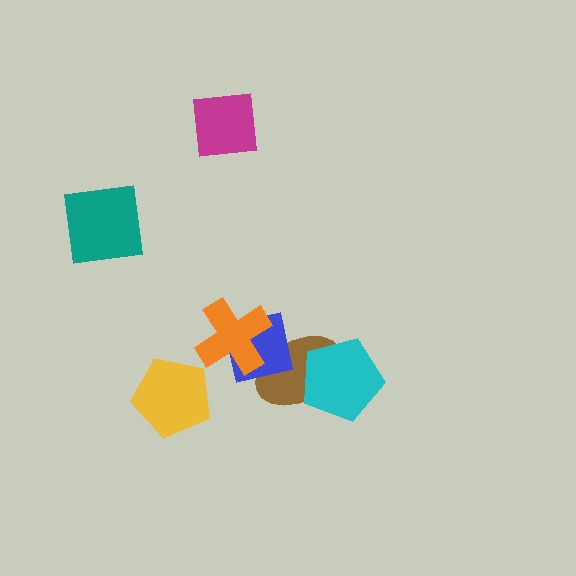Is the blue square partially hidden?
Yes, it is partially covered by another shape.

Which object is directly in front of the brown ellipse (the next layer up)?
The cyan pentagon is directly in front of the brown ellipse.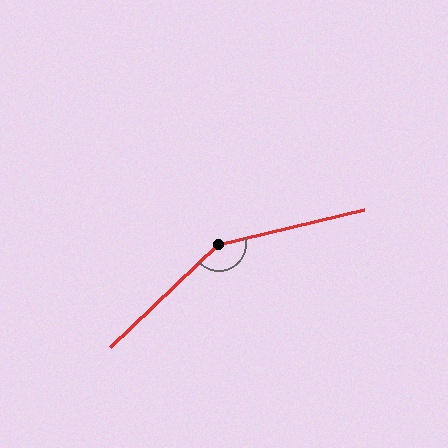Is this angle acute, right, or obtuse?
It is obtuse.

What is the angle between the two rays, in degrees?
Approximately 150 degrees.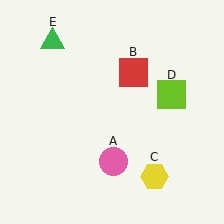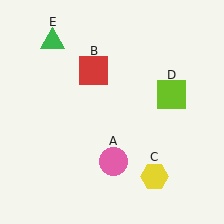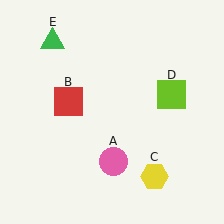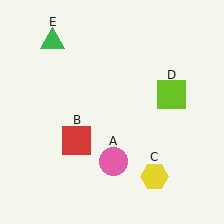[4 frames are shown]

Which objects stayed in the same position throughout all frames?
Pink circle (object A) and yellow hexagon (object C) and lime square (object D) and green triangle (object E) remained stationary.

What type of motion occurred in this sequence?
The red square (object B) rotated counterclockwise around the center of the scene.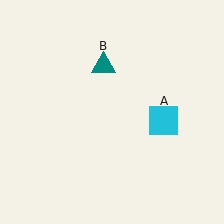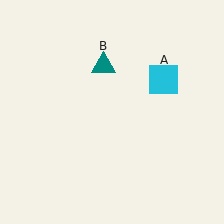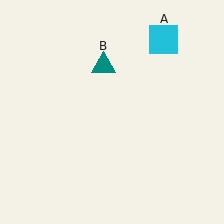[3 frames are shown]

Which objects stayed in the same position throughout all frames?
Teal triangle (object B) remained stationary.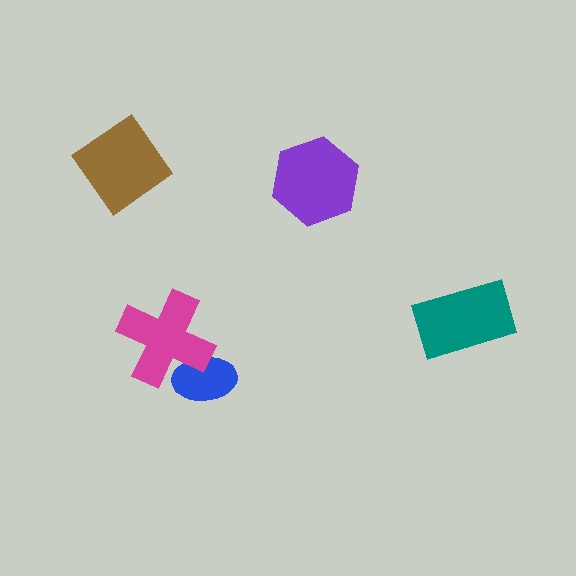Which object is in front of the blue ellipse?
The magenta cross is in front of the blue ellipse.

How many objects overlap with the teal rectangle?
0 objects overlap with the teal rectangle.